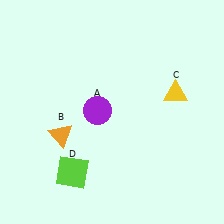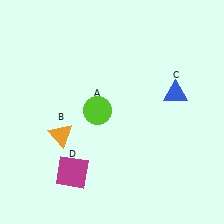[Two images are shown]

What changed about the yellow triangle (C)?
In Image 1, C is yellow. In Image 2, it changed to blue.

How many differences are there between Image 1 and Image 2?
There are 3 differences between the two images.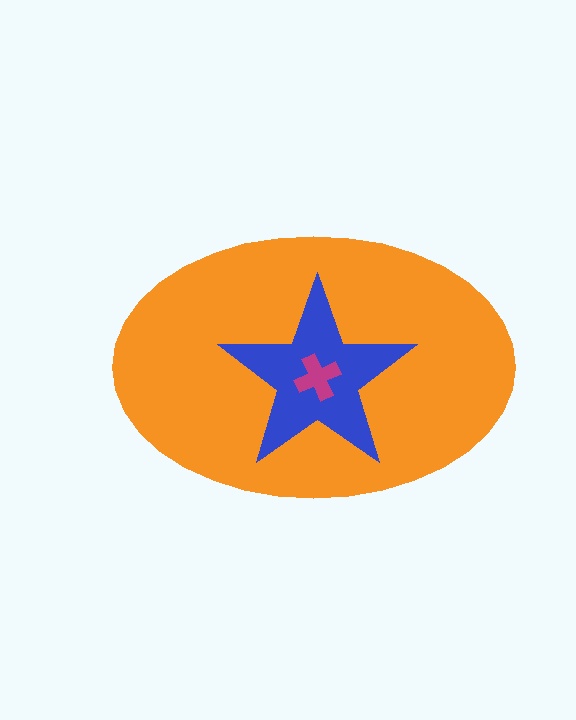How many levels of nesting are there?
3.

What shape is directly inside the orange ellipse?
The blue star.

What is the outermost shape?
The orange ellipse.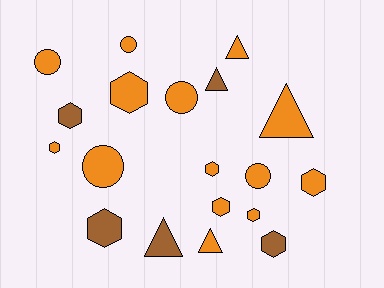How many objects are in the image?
There are 19 objects.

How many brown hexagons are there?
There are 3 brown hexagons.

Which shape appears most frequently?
Hexagon, with 9 objects.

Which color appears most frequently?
Orange, with 14 objects.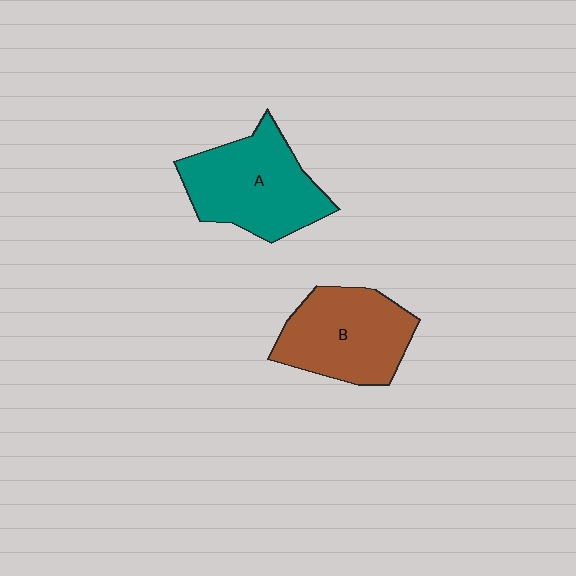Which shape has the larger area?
Shape A (teal).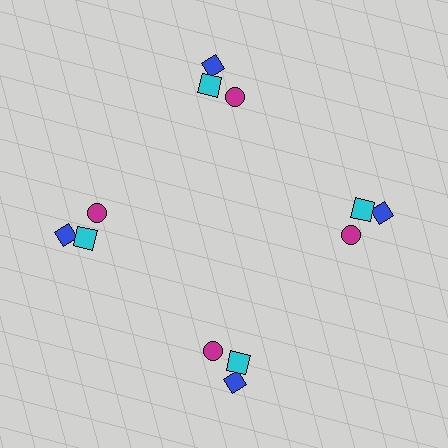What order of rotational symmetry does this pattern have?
This pattern has 4-fold rotational symmetry.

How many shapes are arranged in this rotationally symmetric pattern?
There are 12 shapes, arranged in 4 groups of 3.